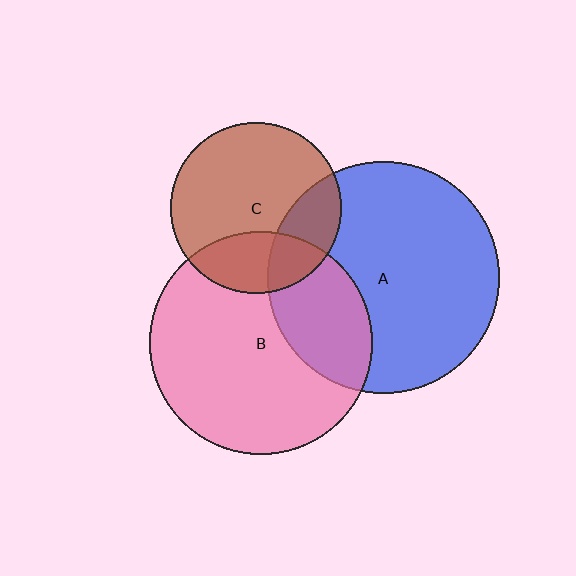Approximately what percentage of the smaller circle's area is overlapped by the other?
Approximately 30%.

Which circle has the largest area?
Circle A (blue).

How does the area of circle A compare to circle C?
Approximately 1.8 times.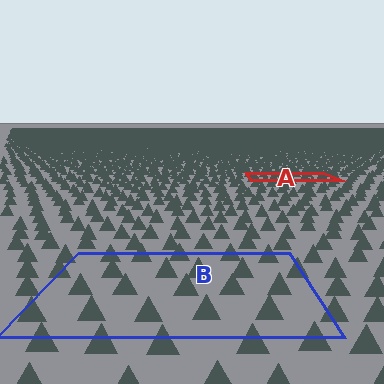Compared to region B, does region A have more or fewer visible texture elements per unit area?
Region A has more texture elements per unit area — they are packed more densely because it is farther away.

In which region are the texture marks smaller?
The texture marks are smaller in region A, because it is farther away.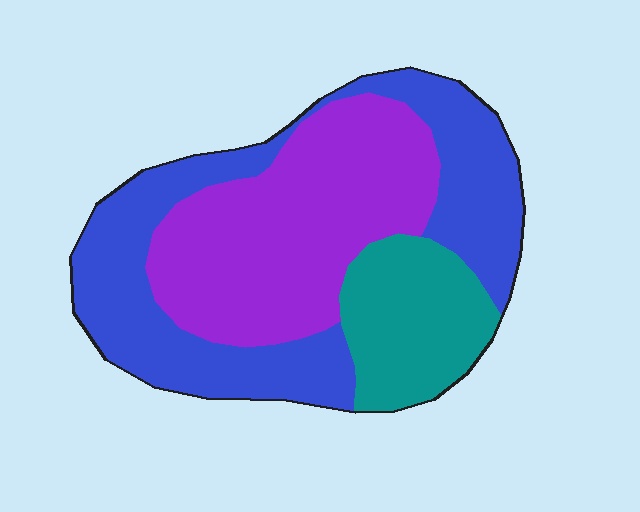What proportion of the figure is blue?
Blue covers 42% of the figure.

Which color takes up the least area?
Teal, at roughly 20%.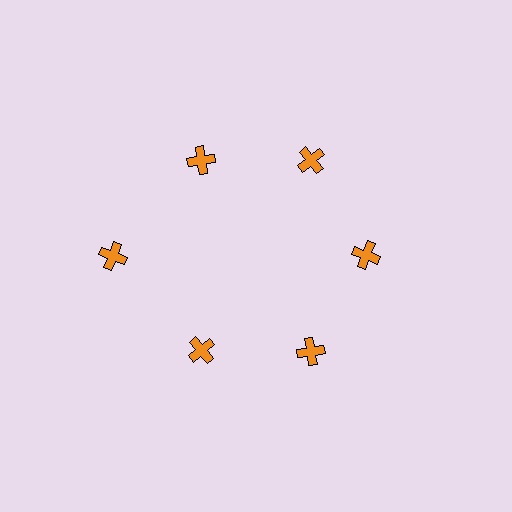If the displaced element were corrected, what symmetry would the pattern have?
It would have 6-fold rotational symmetry — the pattern would map onto itself every 60 degrees.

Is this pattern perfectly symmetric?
No. The 6 orange crosses are arranged in a ring, but one element near the 9 o'clock position is pushed outward from the center, breaking the 6-fold rotational symmetry.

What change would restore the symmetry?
The symmetry would be restored by moving it inward, back onto the ring so that all 6 crosses sit at equal angles and equal distance from the center.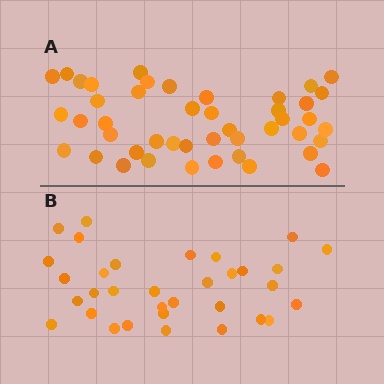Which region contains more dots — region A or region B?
Region A (the top region) has more dots.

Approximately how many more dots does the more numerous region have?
Region A has roughly 12 or so more dots than region B.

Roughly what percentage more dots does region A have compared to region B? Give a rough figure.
About 35% more.